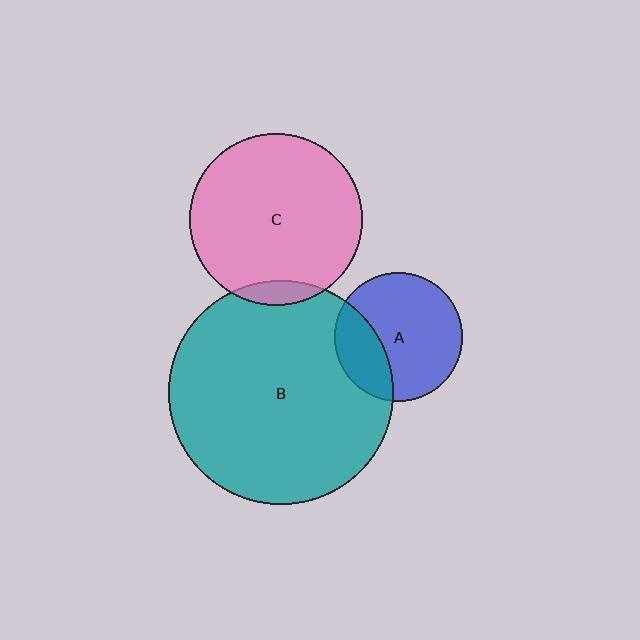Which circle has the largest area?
Circle B (teal).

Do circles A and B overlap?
Yes.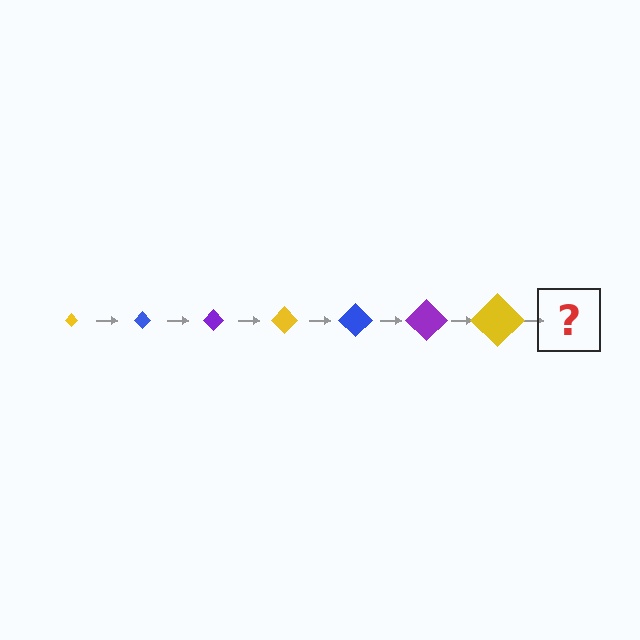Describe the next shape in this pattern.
It should be a blue diamond, larger than the previous one.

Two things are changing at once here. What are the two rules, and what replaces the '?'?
The two rules are that the diamond grows larger each step and the color cycles through yellow, blue, and purple. The '?' should be a blue diamond, larger than the previous one.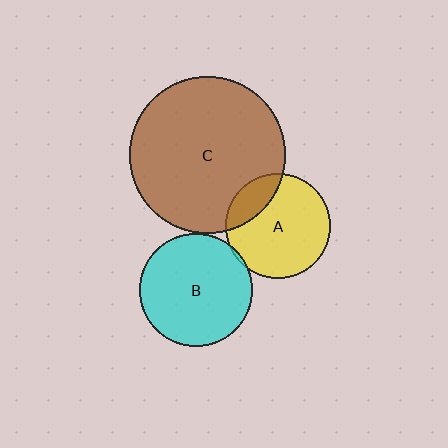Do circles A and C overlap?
Yes.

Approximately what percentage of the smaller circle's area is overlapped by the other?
Approximately 20%.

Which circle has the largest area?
Circle C (brown).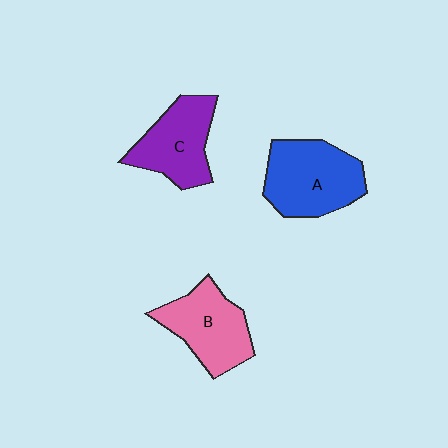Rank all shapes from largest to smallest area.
From largest to smallest: A (blue), B (pink), C (purple).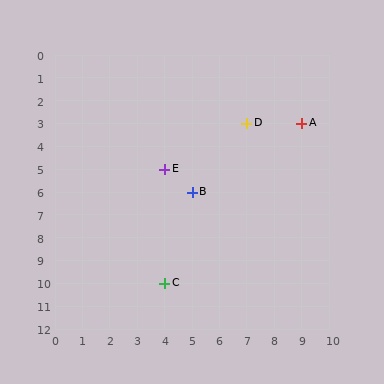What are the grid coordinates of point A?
Point A is at grid coordinates (9, 3).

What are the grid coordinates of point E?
Point E is at grid coordinates (4, 5).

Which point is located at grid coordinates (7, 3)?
Point D is at (7, 3).